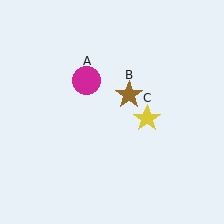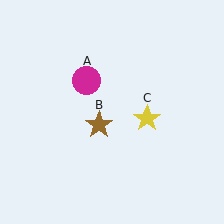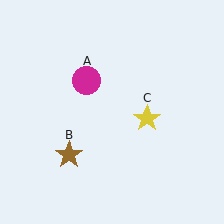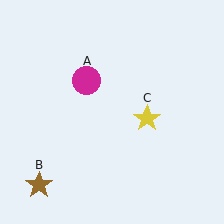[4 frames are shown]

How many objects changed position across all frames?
1 object changed position: brown star (object B).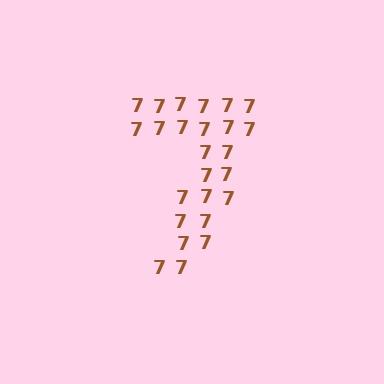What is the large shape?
The large shape is the digit 7.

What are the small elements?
The small elements are digit 7's.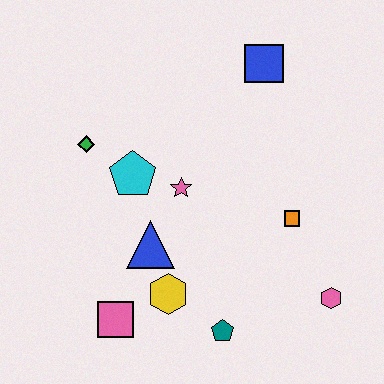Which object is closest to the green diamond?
The cyan pentagon is closest to the green diamond.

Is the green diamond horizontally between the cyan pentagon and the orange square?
No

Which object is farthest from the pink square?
The blue square is farthest from the pink square.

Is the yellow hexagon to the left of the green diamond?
No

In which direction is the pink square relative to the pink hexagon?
The pink square is to the left of the pink hexagon.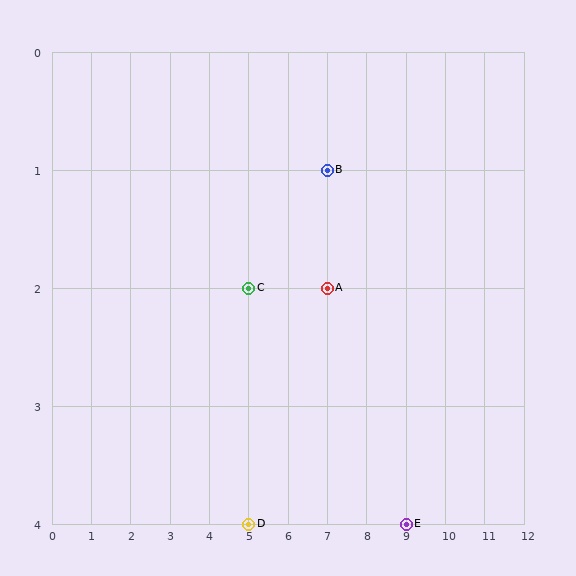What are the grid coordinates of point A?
Point A is at grid coordinates (7, 2).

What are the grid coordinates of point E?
Point E is at grid coordinates (9, 4).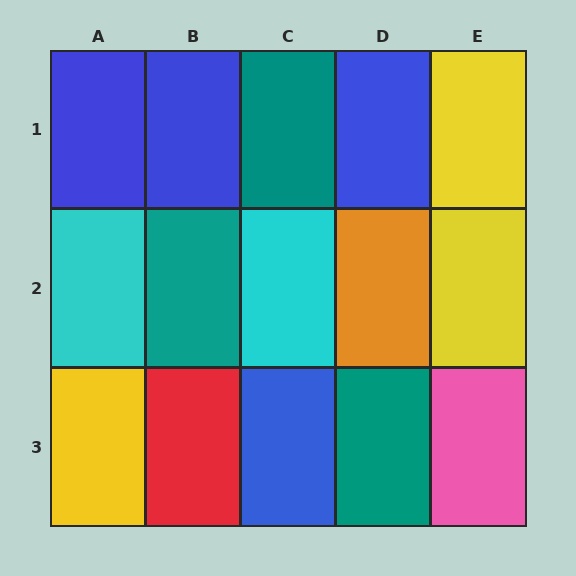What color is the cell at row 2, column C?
Cyan.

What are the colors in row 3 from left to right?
Yellow, red, blue, teal, pink.